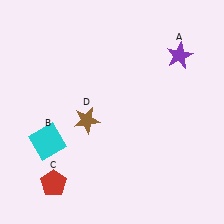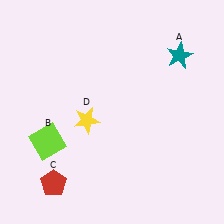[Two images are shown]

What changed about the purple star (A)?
In Image 1, A is purple. In Image 2, it changed to teal.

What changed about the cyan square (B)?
In Image 1, B is cyan. In Image 2, it changed to lime.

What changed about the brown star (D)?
In Image 1, D is brown. In Image 2, it changed to yellow.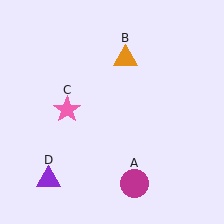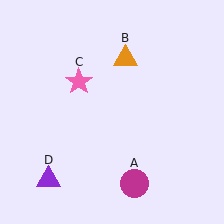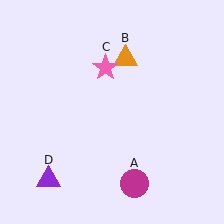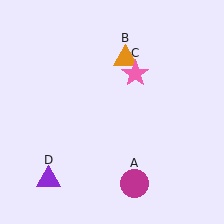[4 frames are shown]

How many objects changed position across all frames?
1 object changed position: pink star (object C).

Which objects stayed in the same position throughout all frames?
Magenta circle (object A) and orange triangle (object B) and purple triangle (object D) remained stationary.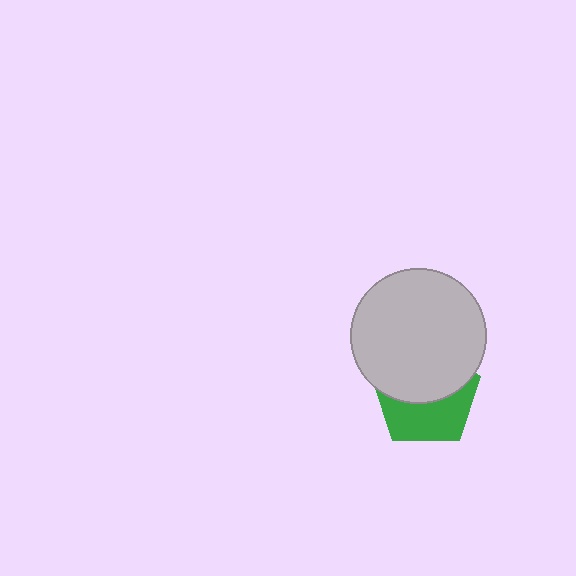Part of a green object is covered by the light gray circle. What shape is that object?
It is a pentagon.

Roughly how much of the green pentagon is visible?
About half of it is visible (roughly 47%).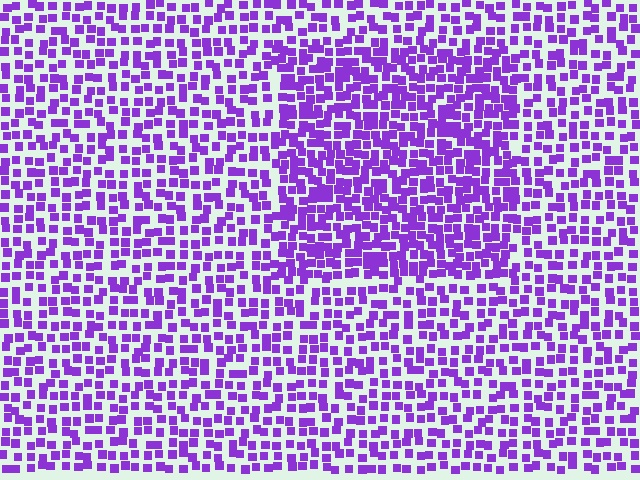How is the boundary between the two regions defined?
The boundary is defined by a change in element density (approximately 1.6x ratio). All elements are the same color, size, and shape.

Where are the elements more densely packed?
The elements are more densely packed inside the rectangle boundary.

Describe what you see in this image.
The image contains small purple elements arranged at two different densities. A rectangle-shaped region is visible where the elements are more densely packed than the surrounding area.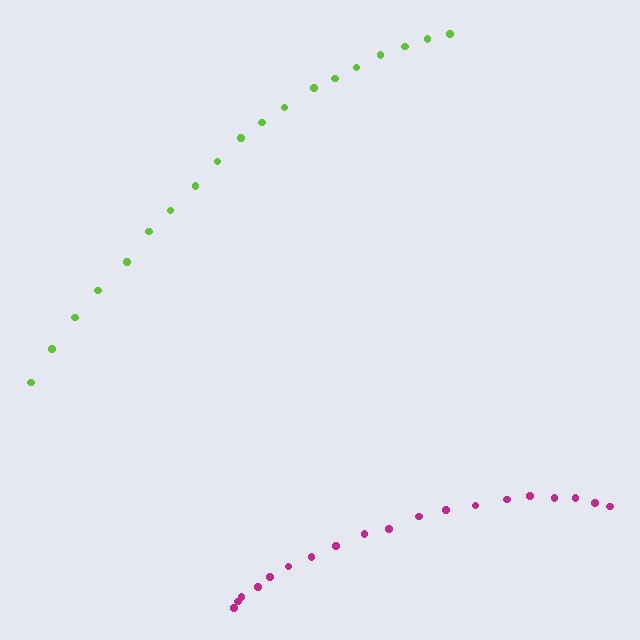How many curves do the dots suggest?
There are 2 distinct paths.